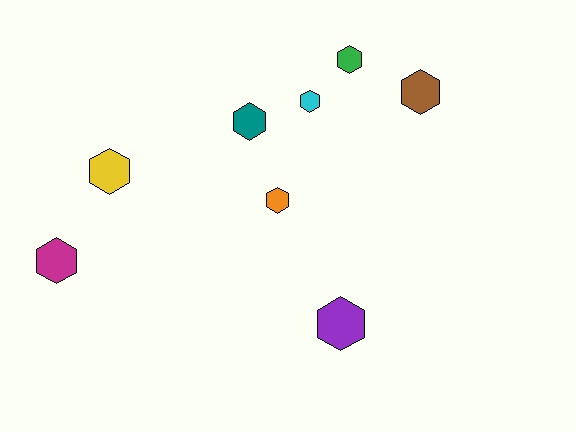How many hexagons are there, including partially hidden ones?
There are 8 hexagons.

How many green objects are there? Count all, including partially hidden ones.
There is 1 green object.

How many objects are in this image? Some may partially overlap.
There are 8 objects.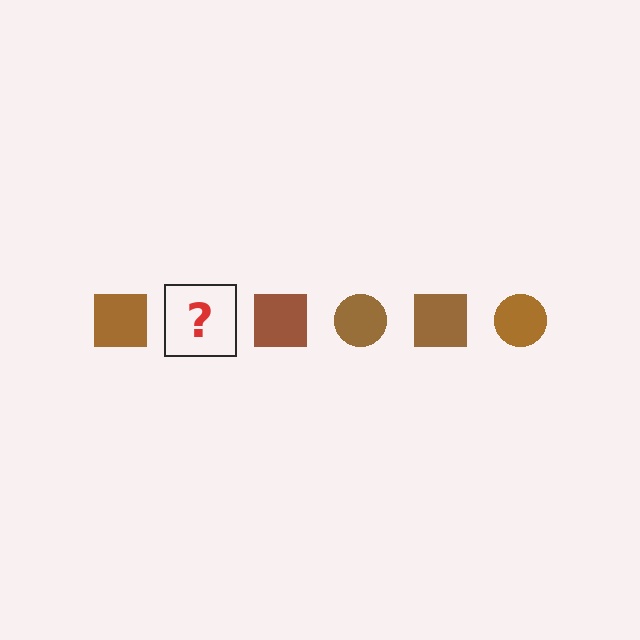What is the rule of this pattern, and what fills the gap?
The rule is that the pattern cycles through square, circle shapes in brown. The gap should be filled with a brown circle.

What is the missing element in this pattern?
The missing element is a brown circle.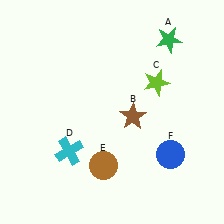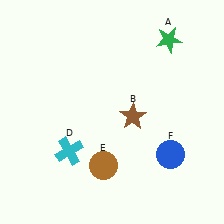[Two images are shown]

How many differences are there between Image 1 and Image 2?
There is 1 difference between the two images.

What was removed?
The lime star (C) was removed in Image 2.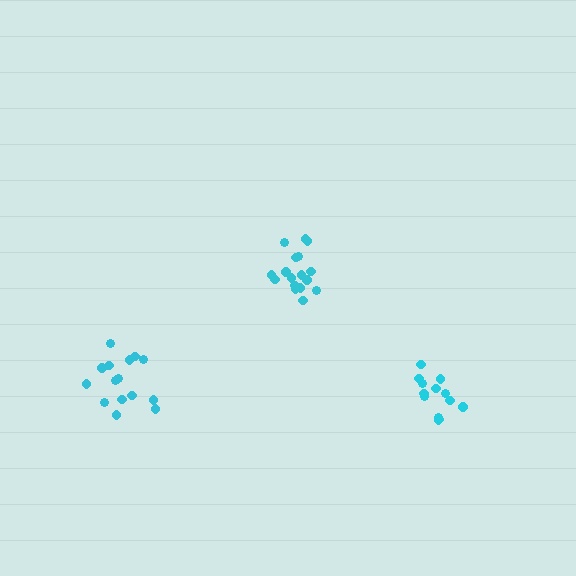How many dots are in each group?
Group 1: 17 dots, Group 2: 15 dots, Group 3: 13 dots (45 total).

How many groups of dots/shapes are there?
There are 3 groups.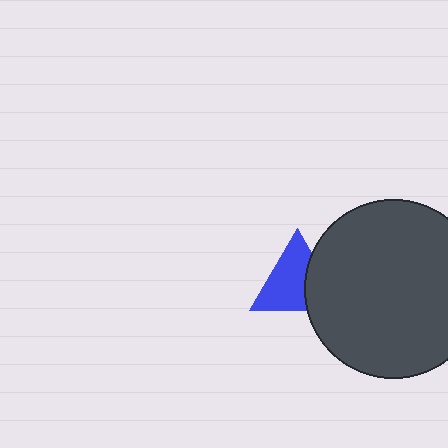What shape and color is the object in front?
The object in front is a dark gray circle.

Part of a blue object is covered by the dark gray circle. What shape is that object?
It is a triangle.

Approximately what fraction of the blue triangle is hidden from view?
Roughly 33% of the blue triangle is hidden behind the dark gray circle.